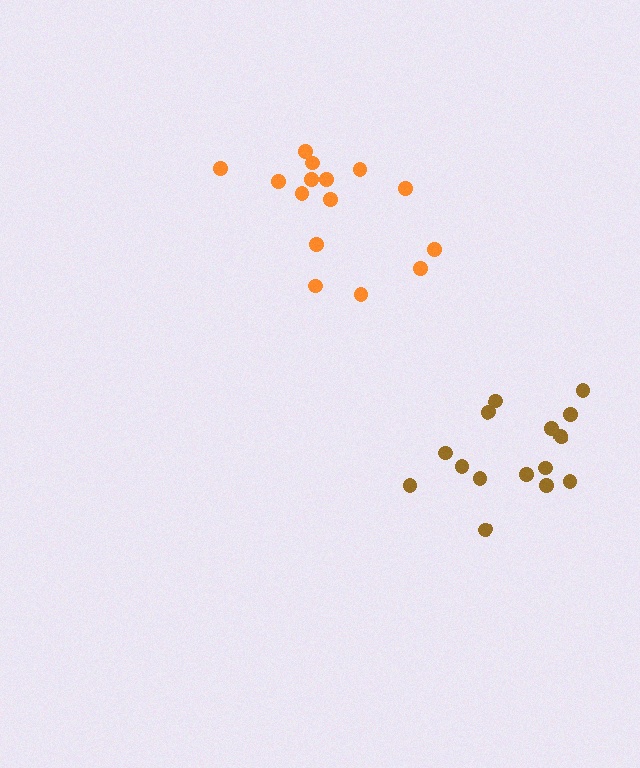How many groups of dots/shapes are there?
There are 2 groups.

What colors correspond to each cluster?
The clusters are colored: brown, orange.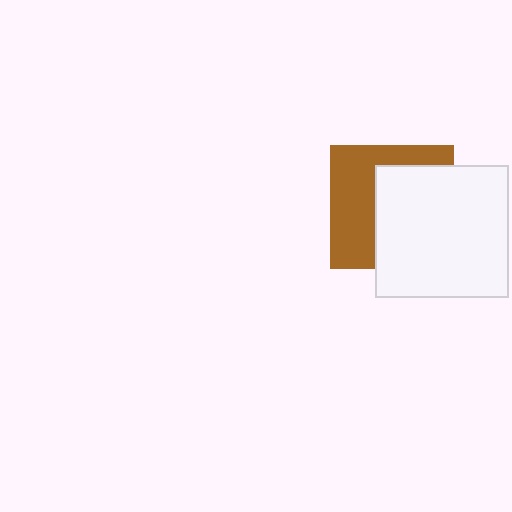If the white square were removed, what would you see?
You would see the complete brown square.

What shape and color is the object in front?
The object in front is a white square.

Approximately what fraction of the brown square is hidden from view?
Roughly 53% of the brown square is hidden behind the white square.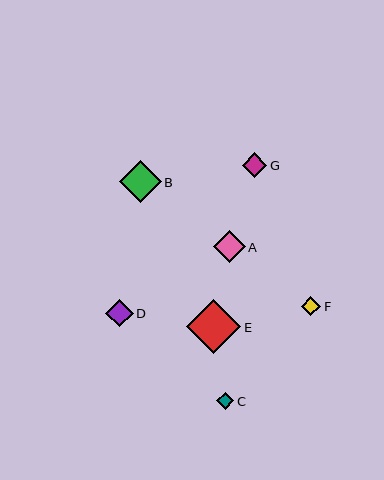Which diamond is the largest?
Diamond E is the largest with a size of approximately 55 pixels.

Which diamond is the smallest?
Diamond C is the smallest with a size of approximately 17 pixels.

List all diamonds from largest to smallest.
From largest to smallest: E, B, A, D, G, F, C.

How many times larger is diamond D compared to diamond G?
Diamond D is approximately 1.1 times the size of diamond G.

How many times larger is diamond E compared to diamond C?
Diamond E is approximately 3.2 times the size of diamond C.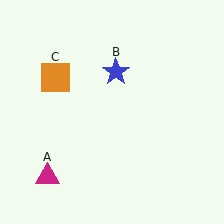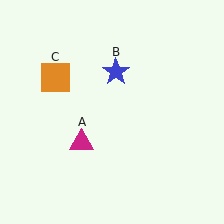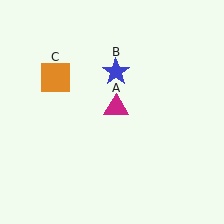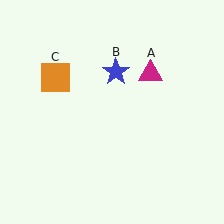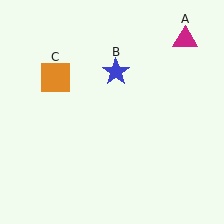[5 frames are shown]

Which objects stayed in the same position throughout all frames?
Blue star (object B) and orange square (object C) remained stationary.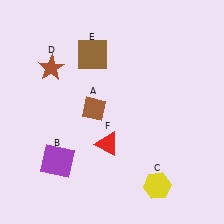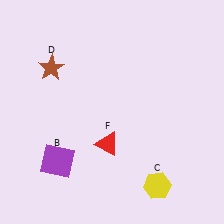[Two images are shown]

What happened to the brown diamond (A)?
The brown diamond (A) was removed in Image 2. It was in the top-left area of Image 1.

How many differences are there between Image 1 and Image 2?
There are 2 differences between the two images.